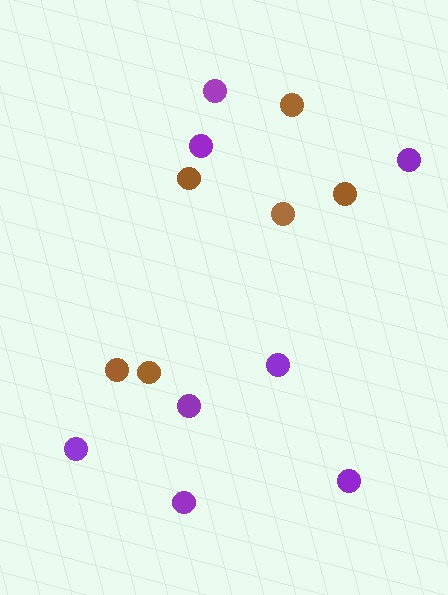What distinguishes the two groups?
There are 2 groups: one group of purple circles (8) and one group of brown circles (6).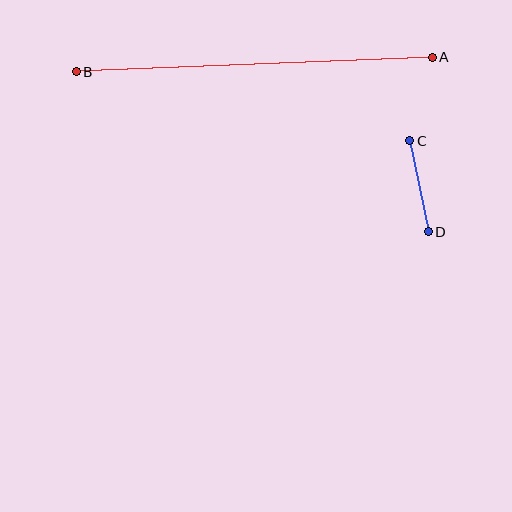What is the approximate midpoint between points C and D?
The midpoint is at approximately (419, 186) pixels.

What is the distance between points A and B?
The distance is approximately 356 pixels.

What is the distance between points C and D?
The distance is approximately 93 pixels.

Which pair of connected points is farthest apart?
Points A and B are farthest apart.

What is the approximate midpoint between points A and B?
The midpoint is at approximately (254, 64) pixels.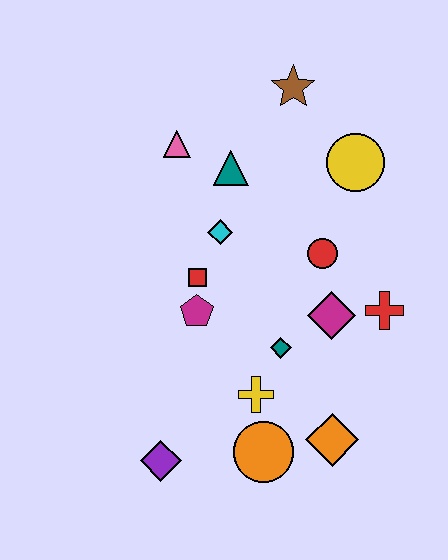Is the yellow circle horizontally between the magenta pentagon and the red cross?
Yes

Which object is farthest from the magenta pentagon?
The brown star is farthest from the magenta pentagon.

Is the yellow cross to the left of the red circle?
Yes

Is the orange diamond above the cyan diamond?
No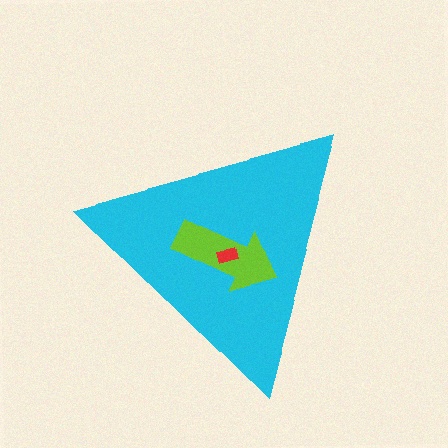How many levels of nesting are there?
3.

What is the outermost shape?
The cyan triangle.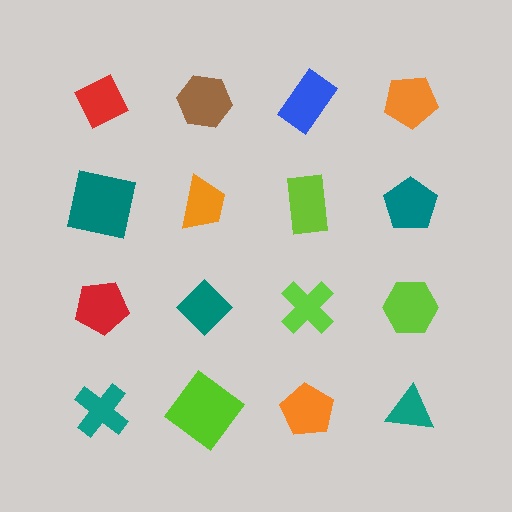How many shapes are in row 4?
4 shapes.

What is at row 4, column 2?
A lime diamond.